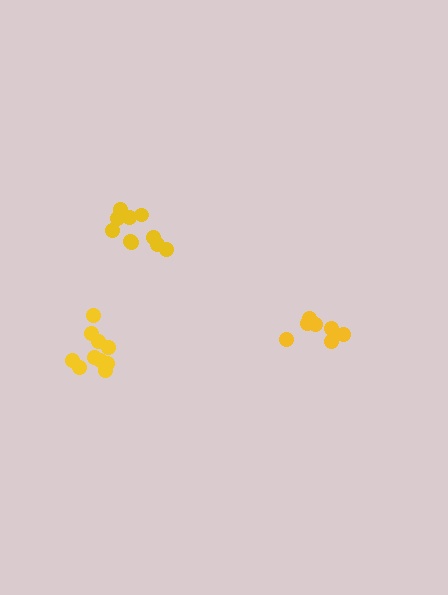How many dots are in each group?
Group 1: 7 dots, Group 2: 10 dots, Group 3: 10 dots (27 total).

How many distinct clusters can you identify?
There are 3 distinct clusters.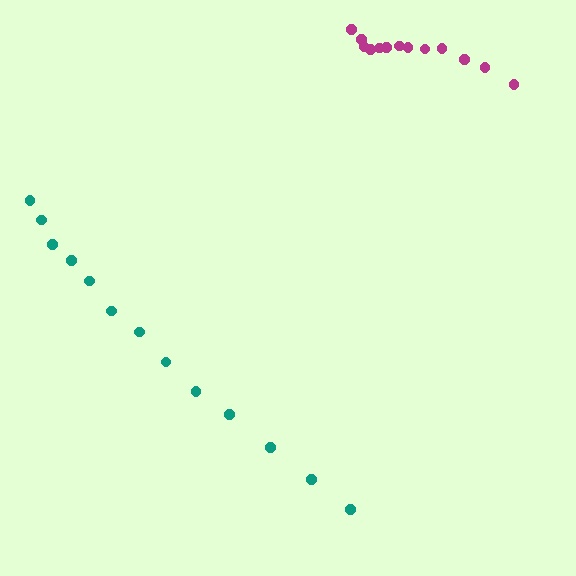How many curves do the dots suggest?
There are 2 distinct paths.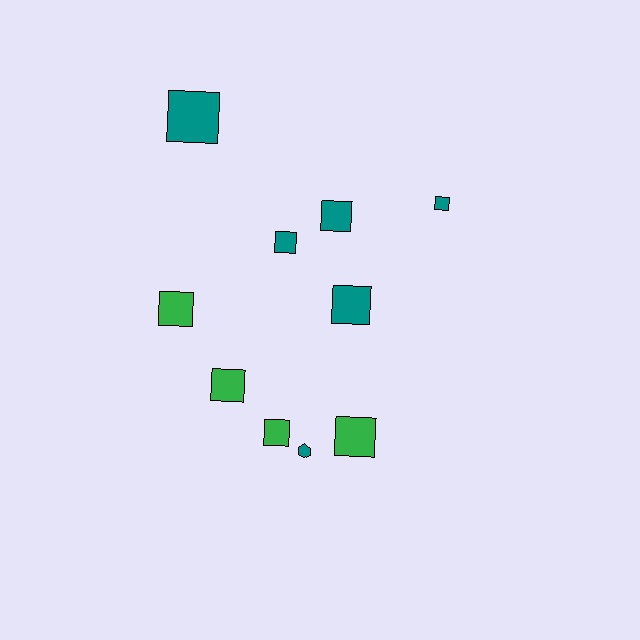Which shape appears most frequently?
Square, with 9 objects.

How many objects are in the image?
There are 10 objects.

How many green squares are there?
There are 4 green squares.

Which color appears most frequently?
Teal, with 6 objects.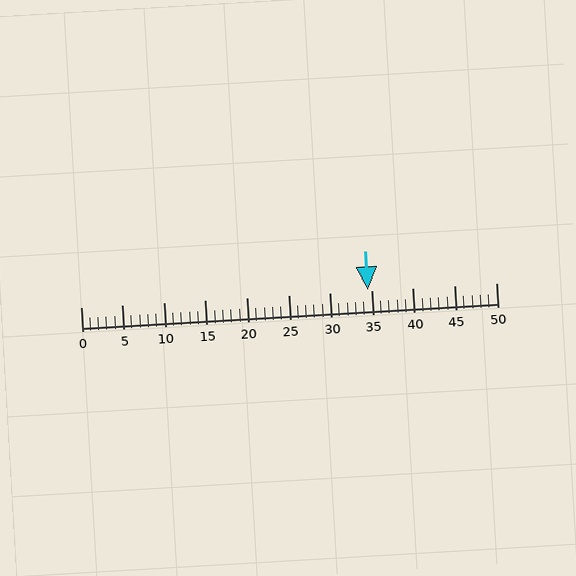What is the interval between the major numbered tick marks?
The major tick marks are spaced 5 units apart.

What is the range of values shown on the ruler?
The ruler shows values from 0 to 50.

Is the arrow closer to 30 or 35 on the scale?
The arrow is closer to 35.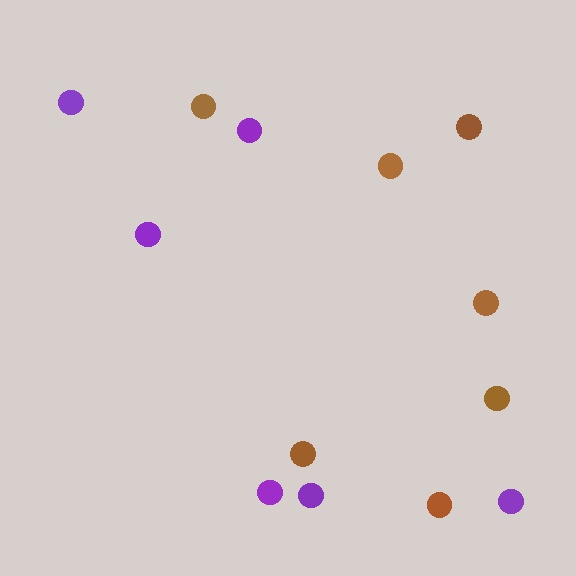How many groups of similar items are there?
There are 2 groups: one group of purple circles (6) and one group of brown circles (7).